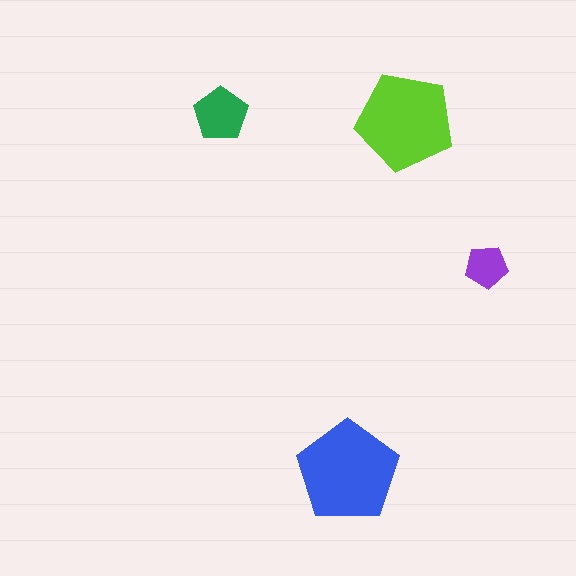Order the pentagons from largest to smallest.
the blue one, the lime one, the green one, the purple one.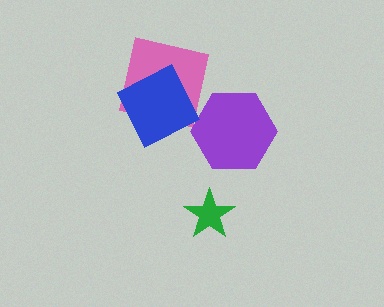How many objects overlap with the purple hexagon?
0 objects overlap with the purple hexagon.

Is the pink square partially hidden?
Yes, it is partially covered by another shape.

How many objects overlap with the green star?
0 objects overlap with the green star.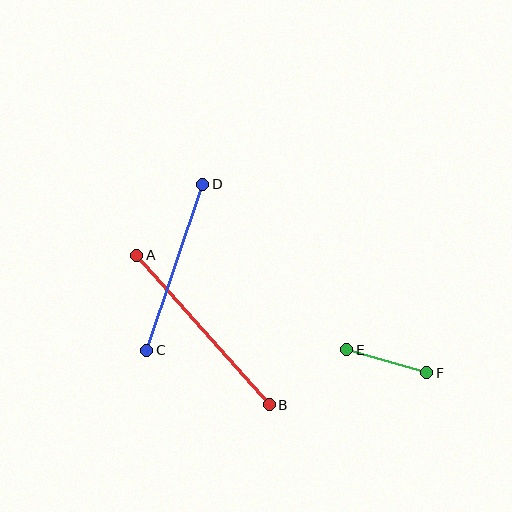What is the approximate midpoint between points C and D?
The midpoint is at approximately (175, 267) pixels.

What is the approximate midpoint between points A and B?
The midpoint is at approximately (203, 330) pixels.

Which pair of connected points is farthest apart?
Points A and B are farthest apart.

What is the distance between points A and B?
The distance is approximately 200 pixels.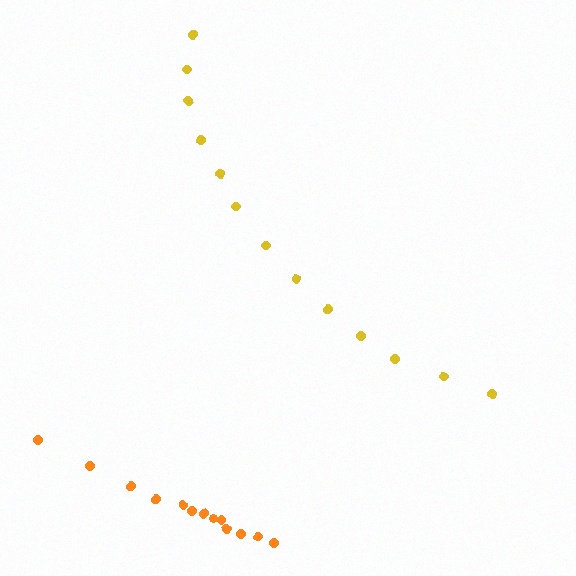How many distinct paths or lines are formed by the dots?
There are 2 distinct paths.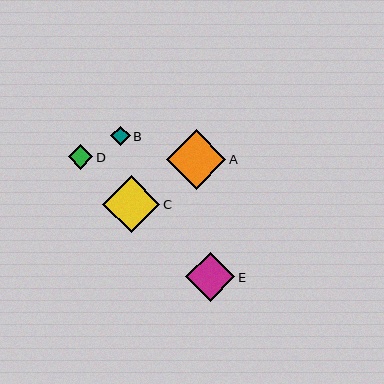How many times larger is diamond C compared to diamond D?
Diamond C is approximately 2.3 times the size of diamond D.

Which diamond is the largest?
Diamond A is the largest with a size of approximately 60 pixels.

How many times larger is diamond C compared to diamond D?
Diamond C is approximately 2.3 times the size of diamond D.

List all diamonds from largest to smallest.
From largest to smallest: A, C, E, D, B.